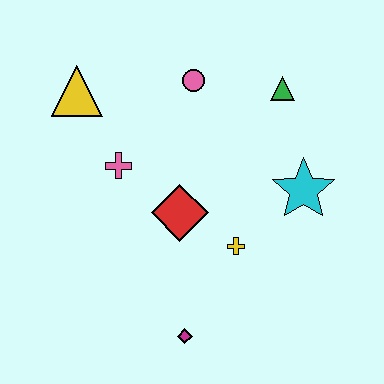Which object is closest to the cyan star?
The yellow cross is closest to the cyan star.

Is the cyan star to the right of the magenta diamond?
Yes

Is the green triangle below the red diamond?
No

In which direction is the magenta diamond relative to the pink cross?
The magenta diamond is below the pink cross.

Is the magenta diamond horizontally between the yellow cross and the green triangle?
No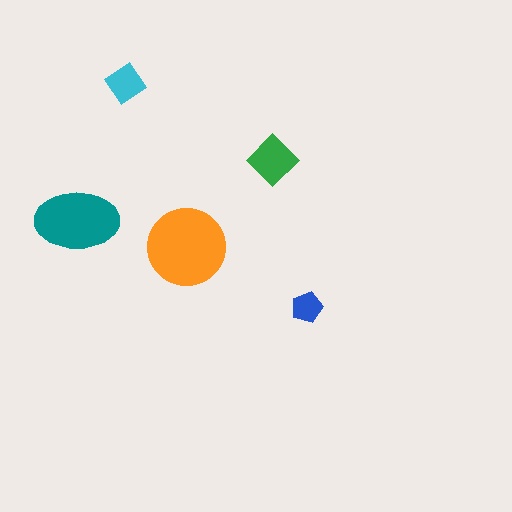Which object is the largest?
The orange circle.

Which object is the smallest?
The blue pentagon.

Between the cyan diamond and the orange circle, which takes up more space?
The orange circle.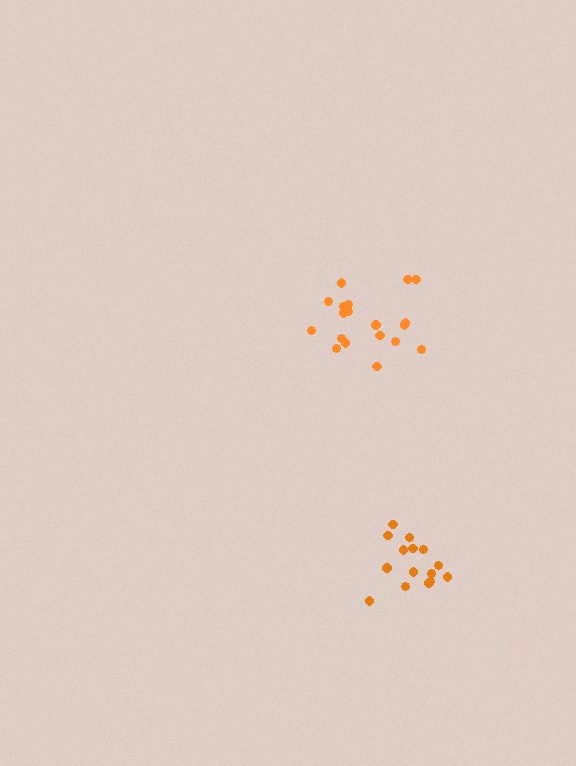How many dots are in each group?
Group 1: 19 dots, Group 2: 15 dots (34 total).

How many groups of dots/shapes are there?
There are 2 groups.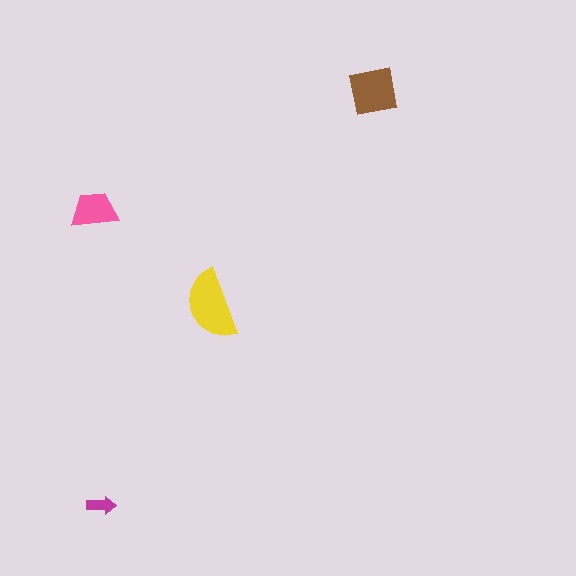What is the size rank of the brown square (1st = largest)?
2nd.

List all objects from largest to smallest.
The yellow semicircle, the brown square, the pink trapezoid, the magenta arrow.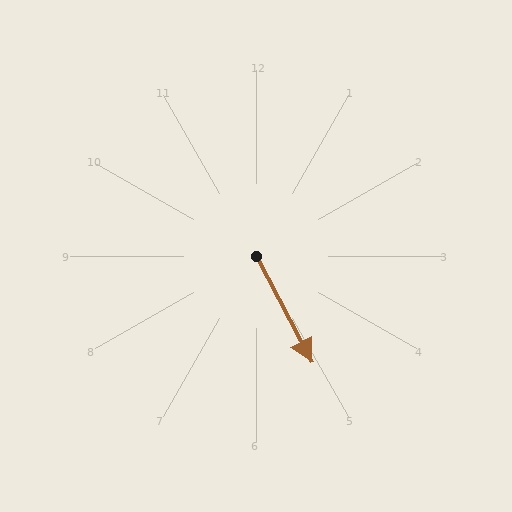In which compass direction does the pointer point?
Southeast.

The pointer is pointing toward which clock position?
Roughly 5 o'clock.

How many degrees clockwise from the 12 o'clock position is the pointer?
Approximately 152 degrees.